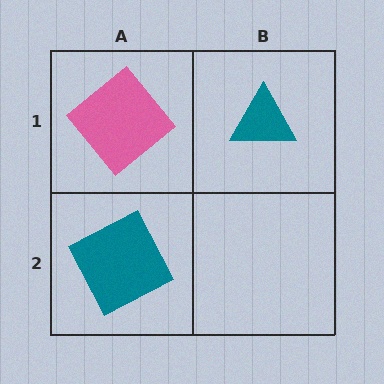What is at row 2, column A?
A teal square.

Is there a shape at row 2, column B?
No, that cell is empty.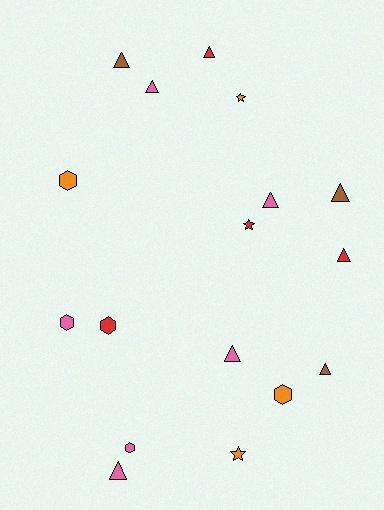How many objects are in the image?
There are 17 objects.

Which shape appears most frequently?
Triangle, with 9 objects.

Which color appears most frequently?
Pink, with 6 objects.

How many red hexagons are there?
There is 1 red hexagon.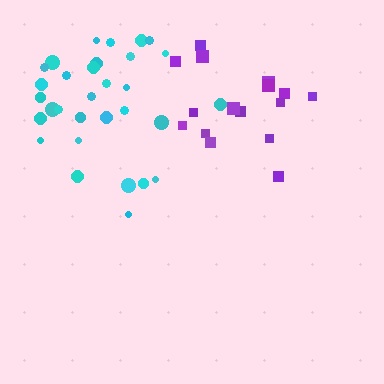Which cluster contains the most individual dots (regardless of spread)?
Cyan (32).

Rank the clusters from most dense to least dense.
cyan, purple.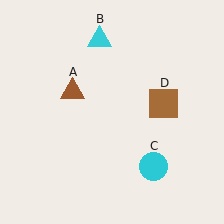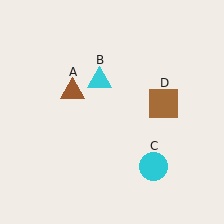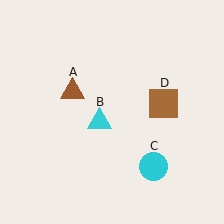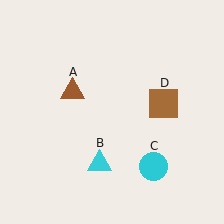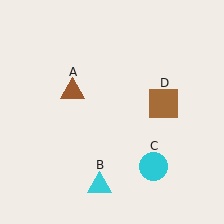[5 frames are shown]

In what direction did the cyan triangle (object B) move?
The cyan triangle (object B) moved down.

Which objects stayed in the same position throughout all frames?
Brown triangle (object A) and cyan circle (object C) and brown square (object D) remained stationary.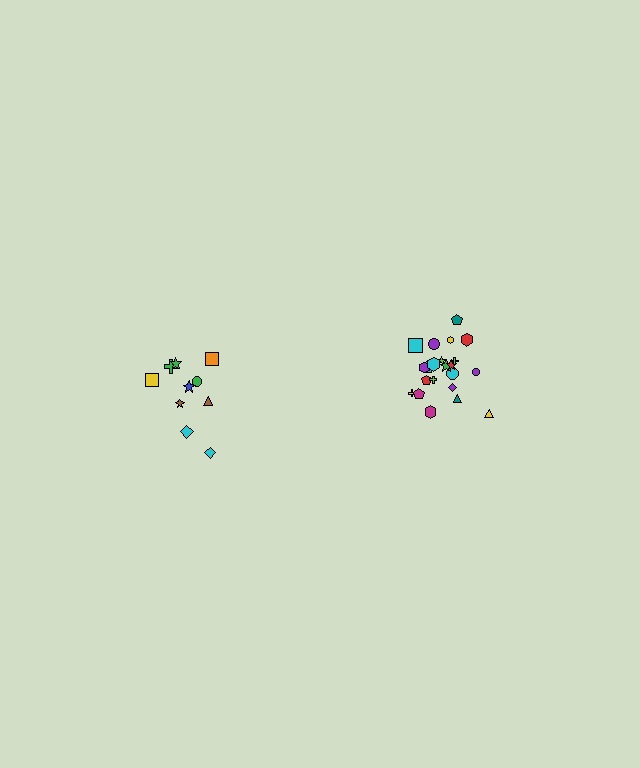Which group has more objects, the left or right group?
The right group.